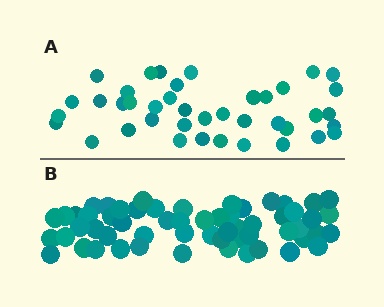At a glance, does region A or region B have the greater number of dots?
Region B (the bottom region) has more dots.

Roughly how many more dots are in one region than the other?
Region B has approximately 20 more dots than region A.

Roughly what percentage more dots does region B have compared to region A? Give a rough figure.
About 45% more.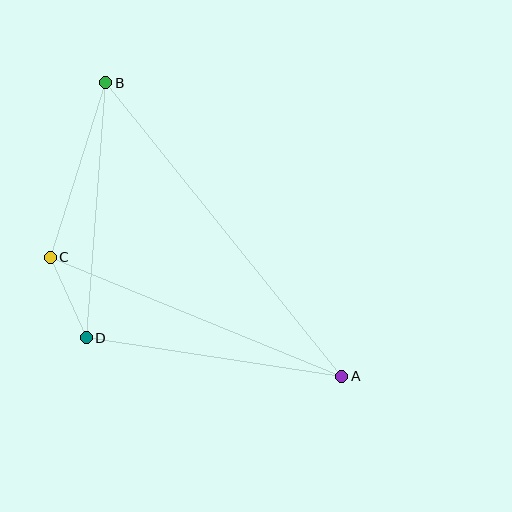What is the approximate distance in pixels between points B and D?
The distance between B and D is approximately 256 pixels.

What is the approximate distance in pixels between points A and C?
The distance between A and C is approximately 315 pixels.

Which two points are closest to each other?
Points C and D are closest to each other.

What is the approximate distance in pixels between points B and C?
The distance between B and C is approximately 183 pixels.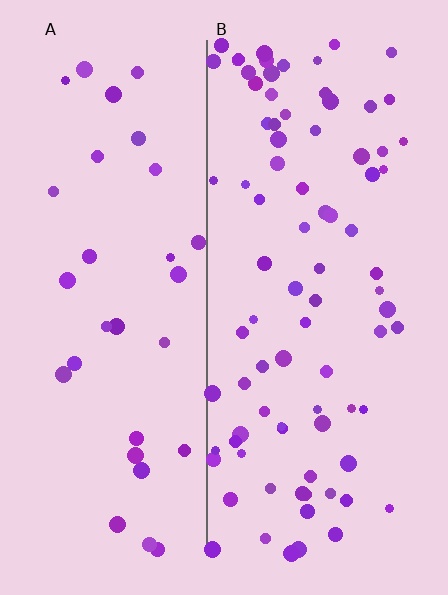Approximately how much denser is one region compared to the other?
Approximately 2.7× — region B over region A.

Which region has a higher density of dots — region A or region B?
B (the right).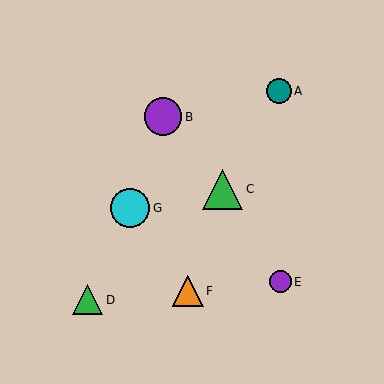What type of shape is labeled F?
Shape F is an orange triangle.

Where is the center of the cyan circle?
The center of the cyan circle is at (130, 208).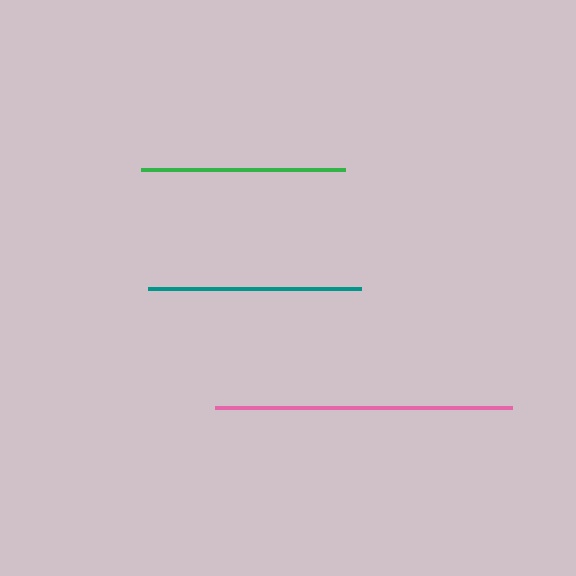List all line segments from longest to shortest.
From longest to shortest: pink, teal, green.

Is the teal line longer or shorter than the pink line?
The pink line is longer than the teal line.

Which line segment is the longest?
The pink line is the longest at approximately 297 pixels.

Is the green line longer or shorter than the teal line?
The teal line is longer than the green line.